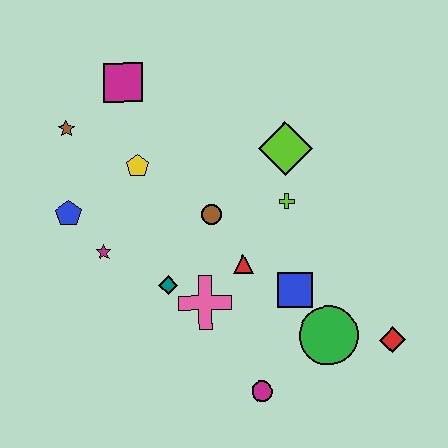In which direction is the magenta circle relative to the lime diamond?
The magenta circle is below the lime diamond.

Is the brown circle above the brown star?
No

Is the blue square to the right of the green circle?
No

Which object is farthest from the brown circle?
The red diamond is farthest from the brown circle.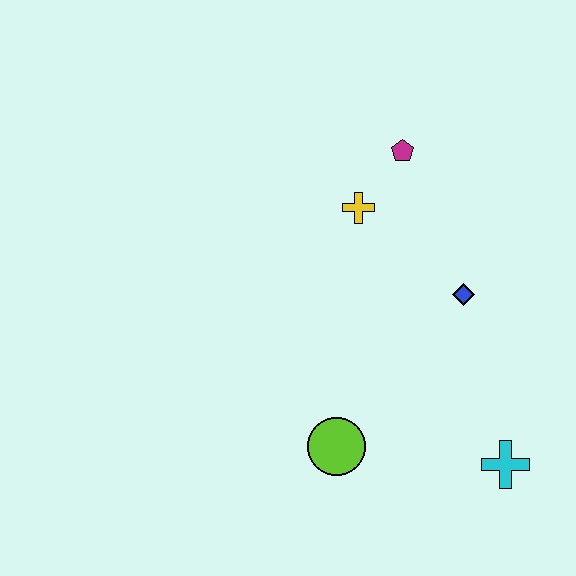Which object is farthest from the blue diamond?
The lime circle is farthest from the blue diamond.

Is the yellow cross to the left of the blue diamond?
Yes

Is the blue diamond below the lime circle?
No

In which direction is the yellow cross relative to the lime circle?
The yellow cross is above the lime circle.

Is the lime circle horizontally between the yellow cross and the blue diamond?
No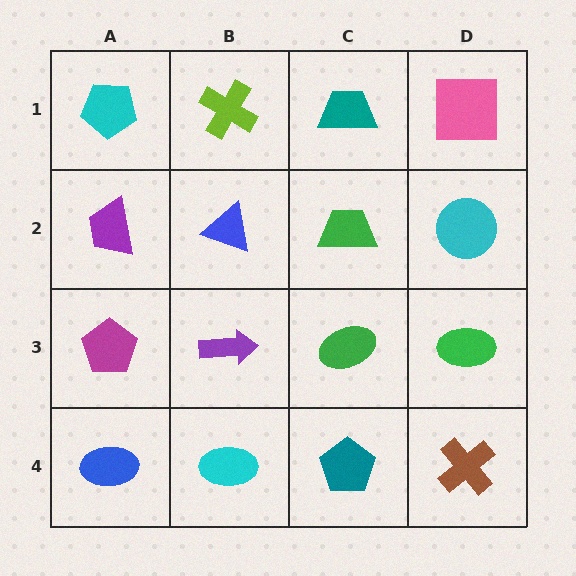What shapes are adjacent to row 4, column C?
A green ellipse (row 3, column C), a cyan ellipse (row 4, column B), a brown cross (row 4, column D).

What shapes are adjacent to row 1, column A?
A purple trapezoid (row 2, column A), a lime cross (row 1, column B).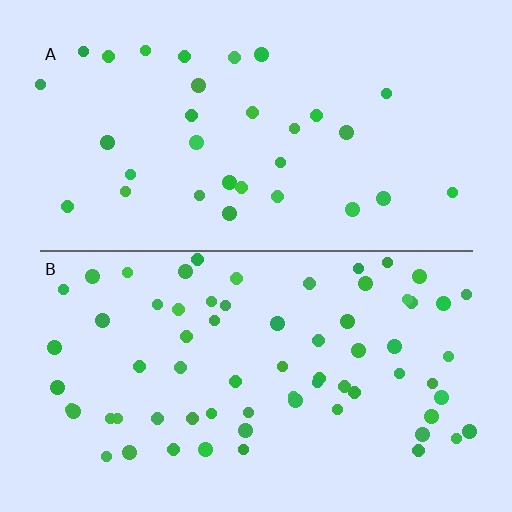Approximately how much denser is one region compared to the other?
Approximately 2.1× — region B over region A.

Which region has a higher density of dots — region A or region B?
B (the bottom).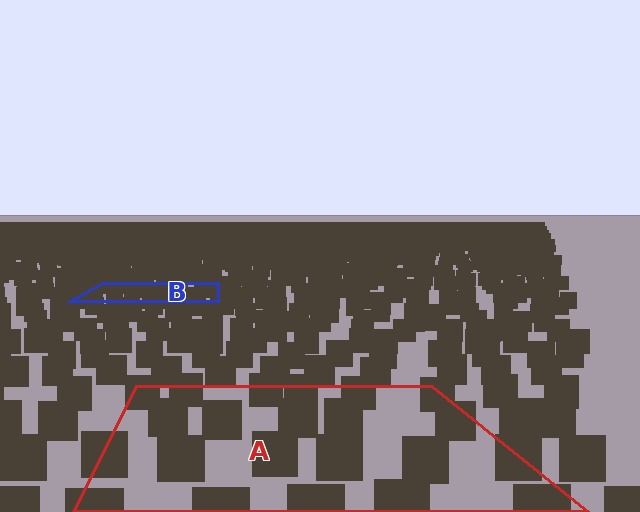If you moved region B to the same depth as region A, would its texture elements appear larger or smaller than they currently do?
They would appear larger. At a closer depth, the same texture elements are projected at a bigger on-screen size.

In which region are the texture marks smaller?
The texture marks are smaller in region B, because it is farther away.